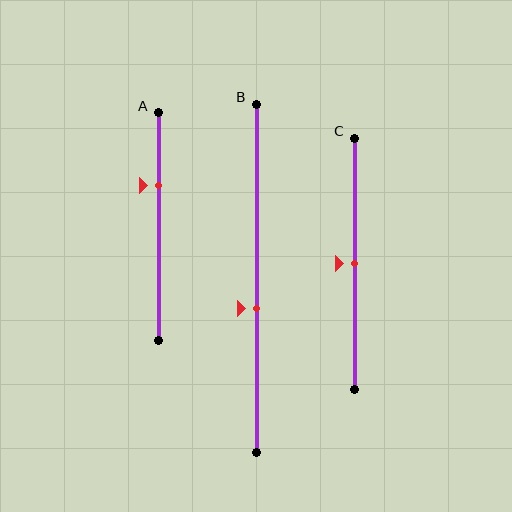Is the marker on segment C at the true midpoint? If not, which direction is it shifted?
Yes, the marker on segment C is at the true midpoint.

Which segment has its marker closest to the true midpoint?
Segment C has its marker closest to the true midpoint.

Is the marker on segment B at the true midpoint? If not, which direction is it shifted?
No, the marker on segment B is shifted downward by about 9% of the segment length.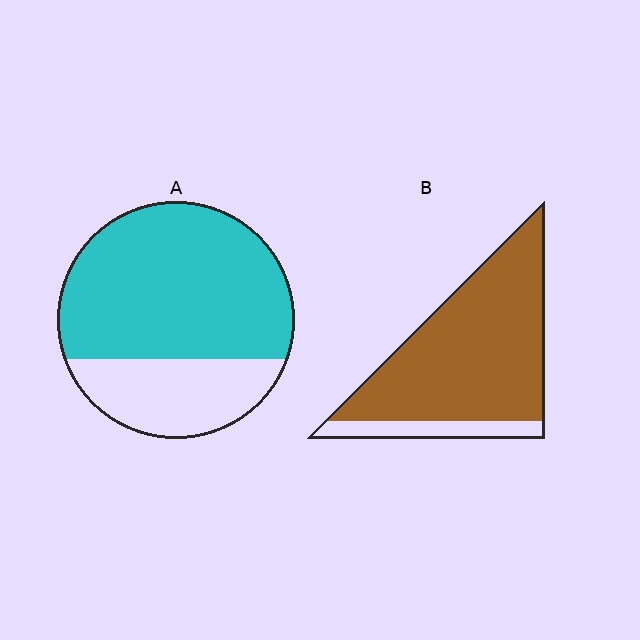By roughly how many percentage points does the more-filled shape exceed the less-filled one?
By roughly 15 percentage points (B over A).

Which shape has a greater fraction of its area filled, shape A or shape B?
Shape B.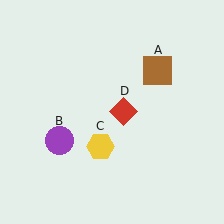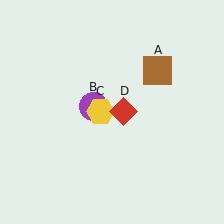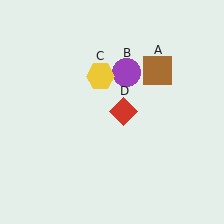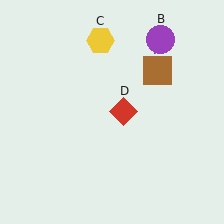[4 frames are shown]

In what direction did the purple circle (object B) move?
The purple circle (object B) moved up and to the right.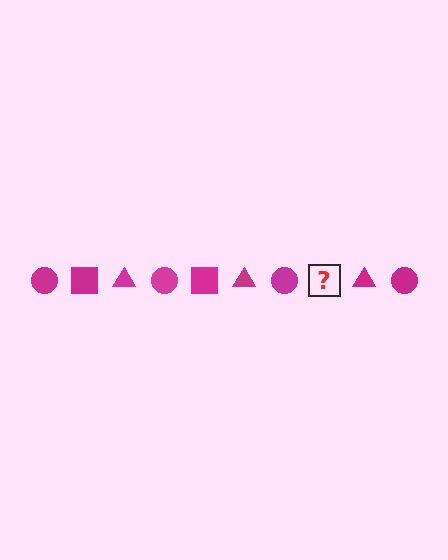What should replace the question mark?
The question mark should be replaced with a magenta square.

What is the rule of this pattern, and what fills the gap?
The rule is that the pattern cycles through circle, square, triangle shapes in magenta. The gap should be filled with a magenta square.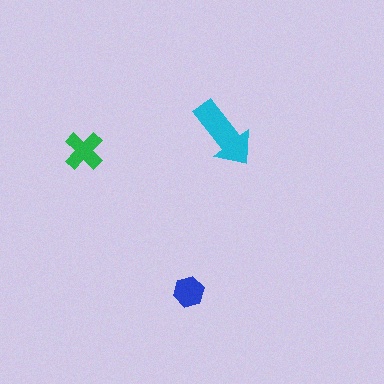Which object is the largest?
The cyan arrow.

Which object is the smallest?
The blue hexagon.